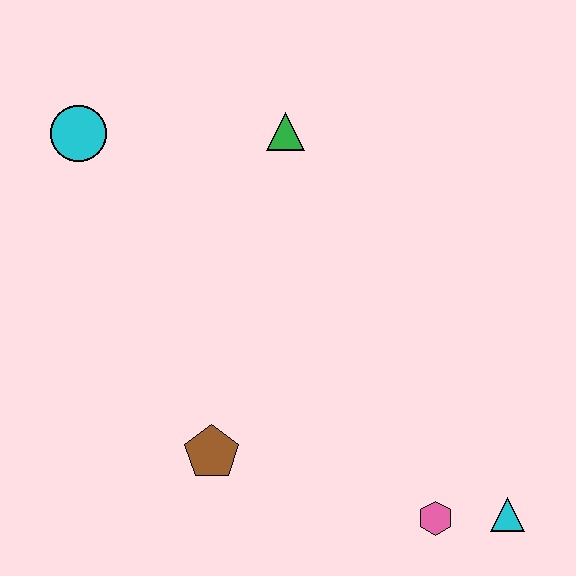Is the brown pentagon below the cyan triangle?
No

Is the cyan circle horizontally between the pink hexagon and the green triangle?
No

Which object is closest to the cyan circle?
The green triangle is closest to the cyan circle.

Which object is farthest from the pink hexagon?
The cyan circle is farthest from the pink hexagon.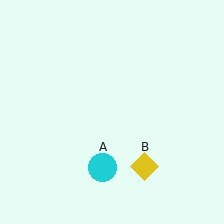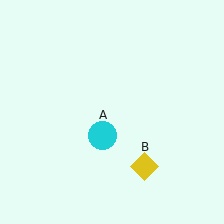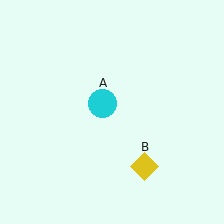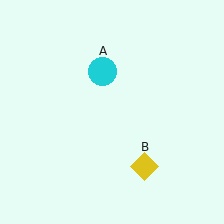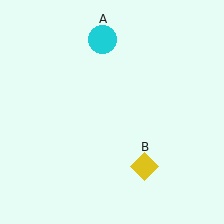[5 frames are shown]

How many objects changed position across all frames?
1 object changed position: cyan circle (object A).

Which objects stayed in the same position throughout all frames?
Yellow diamond (object B) remained stationary.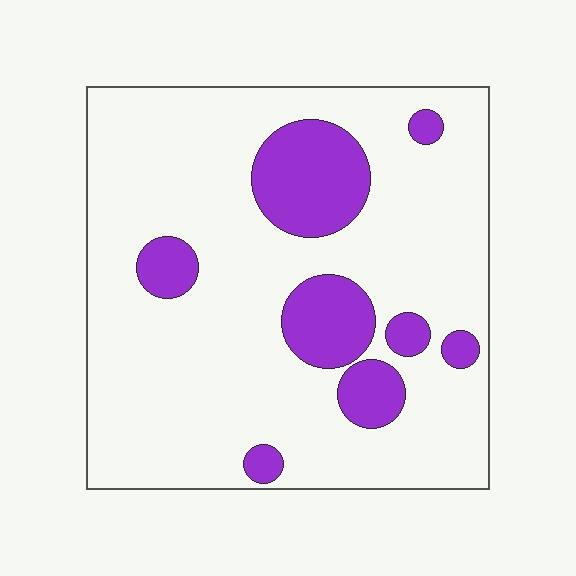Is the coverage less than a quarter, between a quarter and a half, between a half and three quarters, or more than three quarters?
Less than a quarter.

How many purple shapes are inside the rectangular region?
8.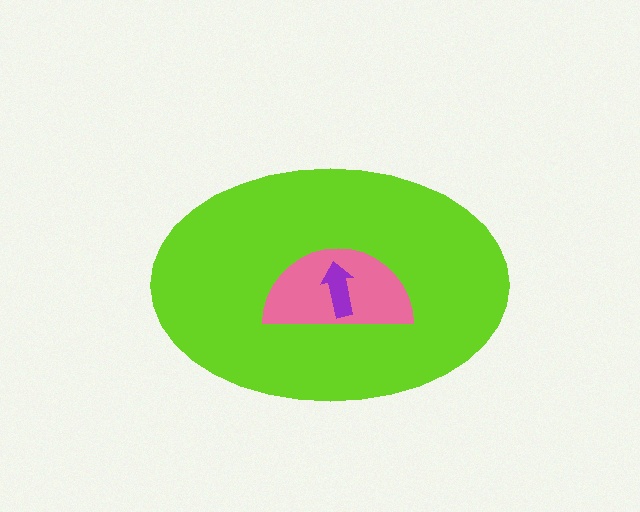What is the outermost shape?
The lime ellipse.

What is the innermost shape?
The purple arrow.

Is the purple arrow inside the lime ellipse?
Yes.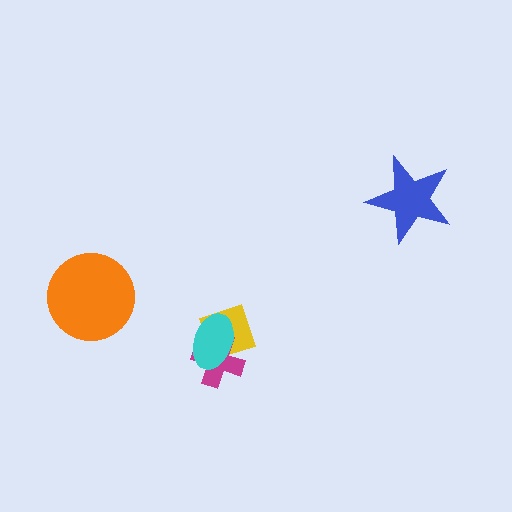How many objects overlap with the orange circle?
0 objects overlap with the orange circle.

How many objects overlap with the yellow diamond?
2 objects overlap with the yellow diamond.